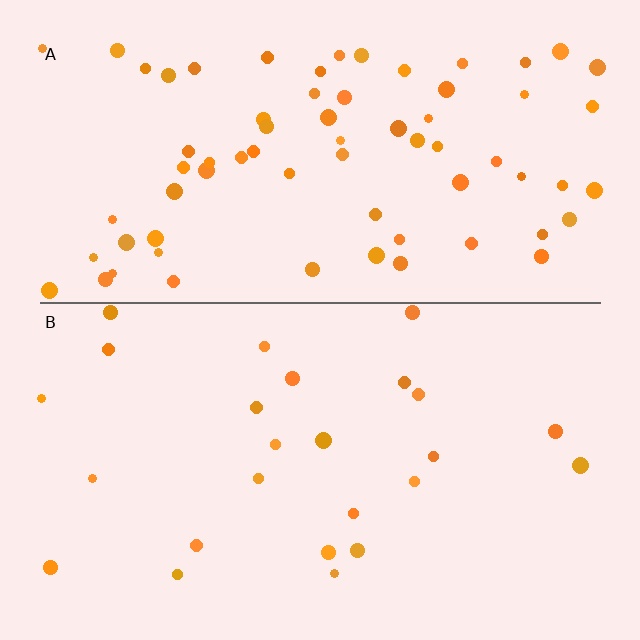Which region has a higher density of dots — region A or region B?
A (the top).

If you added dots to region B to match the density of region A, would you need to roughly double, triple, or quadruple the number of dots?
Approximately triple.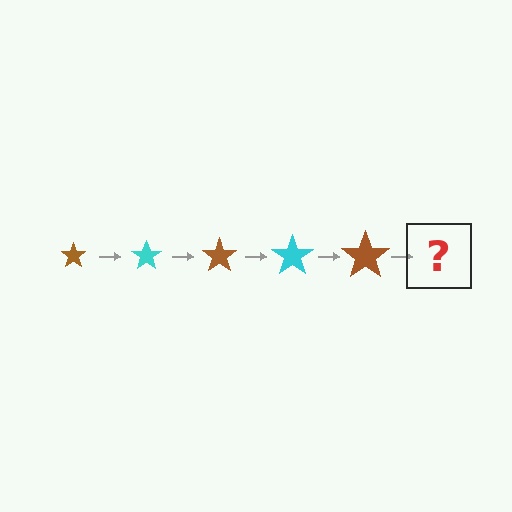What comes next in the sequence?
The next element should be a cyan star, larger than the previous one.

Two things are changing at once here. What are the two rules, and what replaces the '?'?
The two rules are that the star grows larger each step and the color cycles through brown and cyan. The '?' should be a cyan star, larger than the previous one.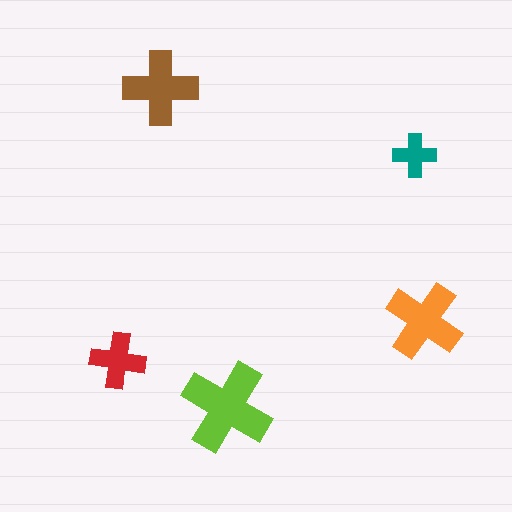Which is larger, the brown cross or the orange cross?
The orange one.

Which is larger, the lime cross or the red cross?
The lime one.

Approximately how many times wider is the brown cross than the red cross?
About 1.5 times wider.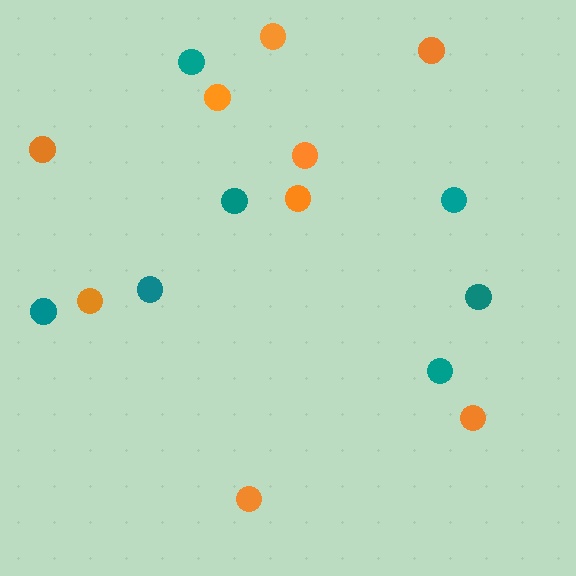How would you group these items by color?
There are 2 groups: one group of orange circles (9) and one group of teal circles (7).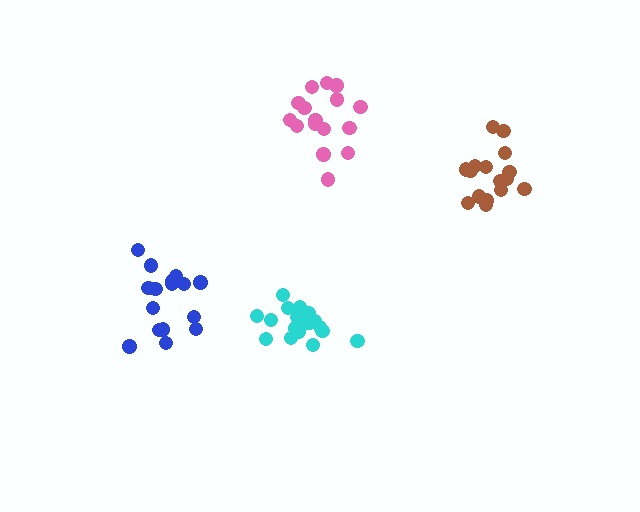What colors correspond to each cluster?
The clusters are colored: brown, blue, pink, cyan.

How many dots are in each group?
Group 1: 16 dots, Group 2: 16 dots, Group 3: 17 dots, Group 4: 20 dots (69 total).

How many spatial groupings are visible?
There are 4 spatial groupings.